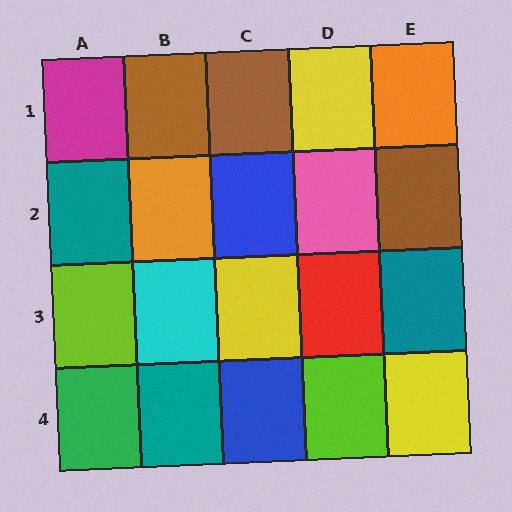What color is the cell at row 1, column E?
Orange.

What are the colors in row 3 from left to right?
Lime, cyan, yellow, red, teal.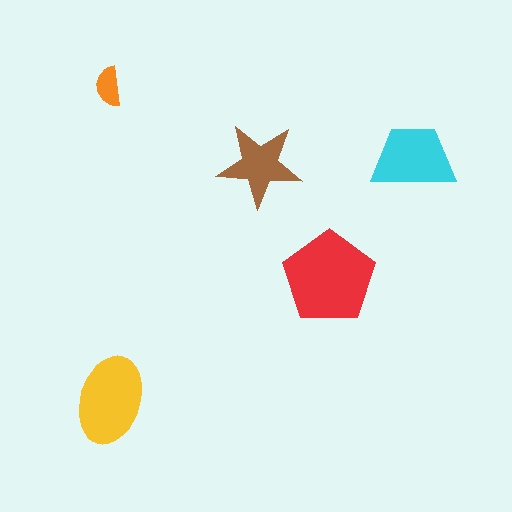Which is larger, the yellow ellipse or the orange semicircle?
The yellow ellipse.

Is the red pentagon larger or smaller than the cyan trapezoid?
Larger.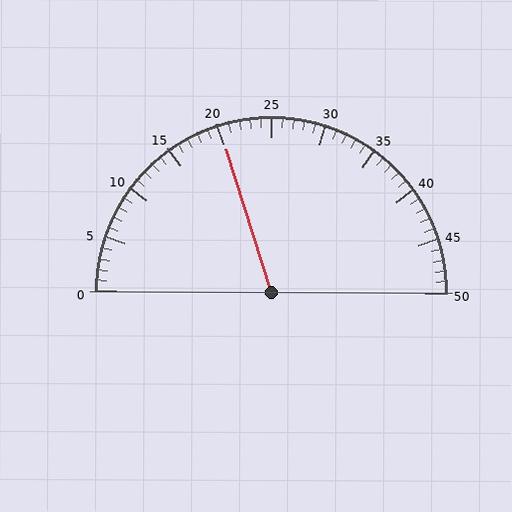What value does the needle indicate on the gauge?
The needle indicates approximately 20.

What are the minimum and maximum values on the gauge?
The gauge ranges from 0 to 50.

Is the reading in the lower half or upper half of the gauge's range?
The reading is in the lower half of the range (0 to 50).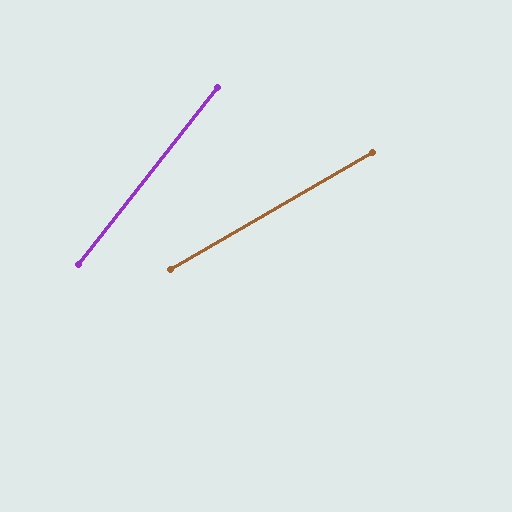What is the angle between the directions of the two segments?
Approximately 22 degrees.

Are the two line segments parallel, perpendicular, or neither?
Neither parallel nor perpendicular — they differ by about 22°.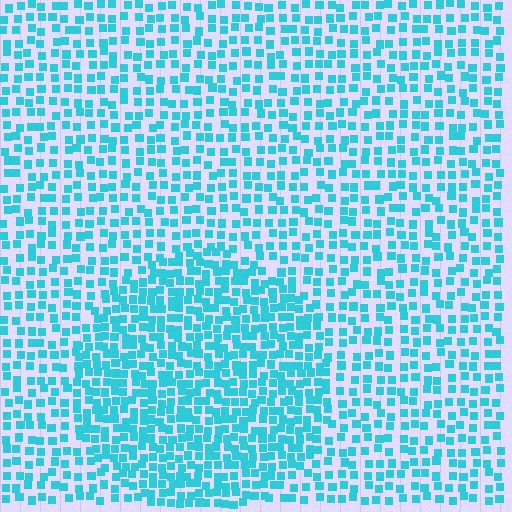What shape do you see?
I see a circle.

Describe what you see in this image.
The image contains small cyan elements arranged at two different densities. A circle-shaped region is visible where the elements are more densely packed than the surrounding area.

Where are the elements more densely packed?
The elements are more densely packed inside the circle boundary.